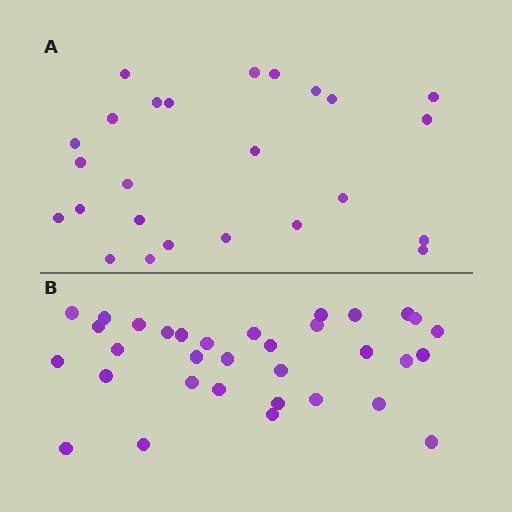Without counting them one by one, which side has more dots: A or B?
Region B (the bottom region) has more dots.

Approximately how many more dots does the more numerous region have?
Region B has roughly 8 or so more dots than region A.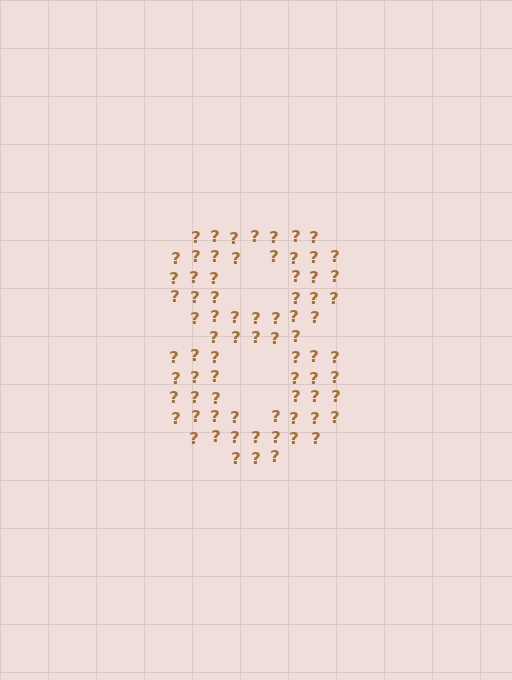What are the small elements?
The small elements are question marks.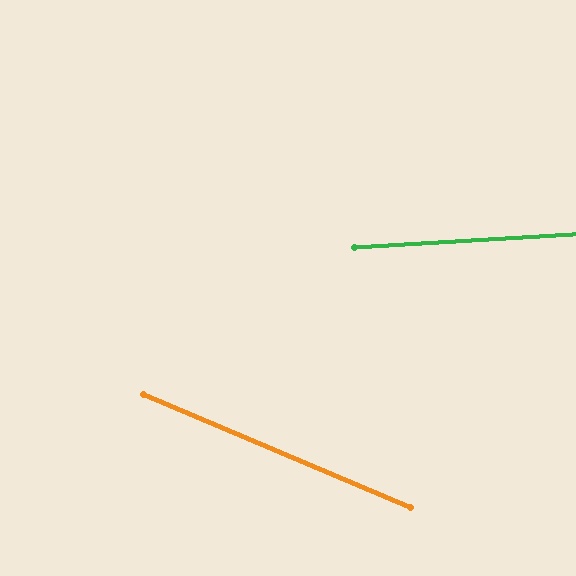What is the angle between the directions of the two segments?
Approximately 26 degrees.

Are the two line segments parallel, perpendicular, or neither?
Neither parallel nor perpendicular — they differ by about 26°.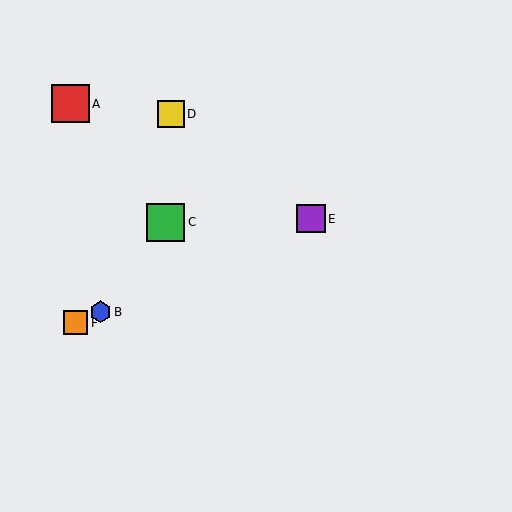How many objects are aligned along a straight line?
3 objects (B, E, F) are aligned along a straight line.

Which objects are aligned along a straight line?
Objects B, E, F are aligned along a straight line.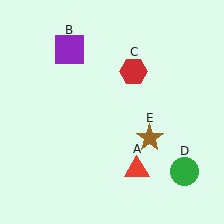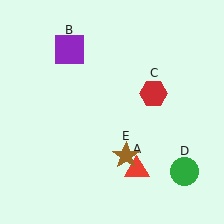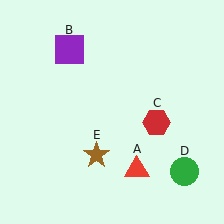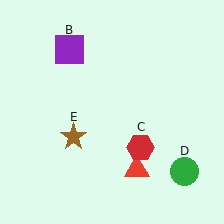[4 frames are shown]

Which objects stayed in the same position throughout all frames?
Red triangle (object A) and purple square (object B) and green circle (object D) remained stationary.